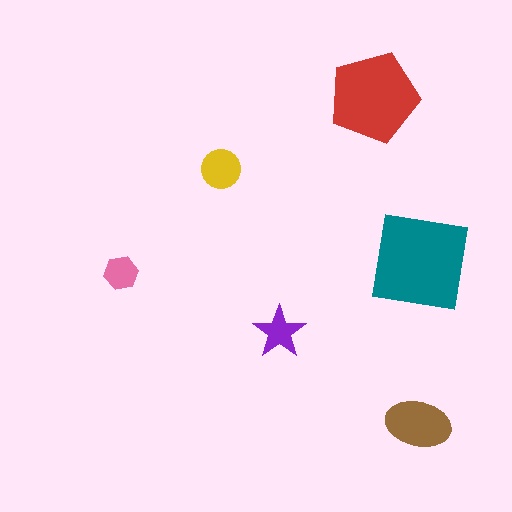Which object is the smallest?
The pink hexagon.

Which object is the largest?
The teal square.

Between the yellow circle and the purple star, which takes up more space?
The yellow circle.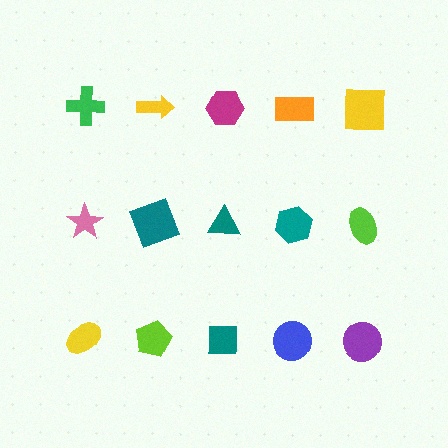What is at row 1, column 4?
An orange rectangle.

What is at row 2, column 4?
A teal hexagon.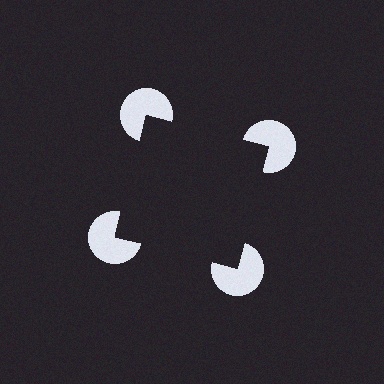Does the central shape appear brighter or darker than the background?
It typically appears slightly darker than the background, even though no actual brightness change is drawn.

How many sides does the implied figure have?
4 sides.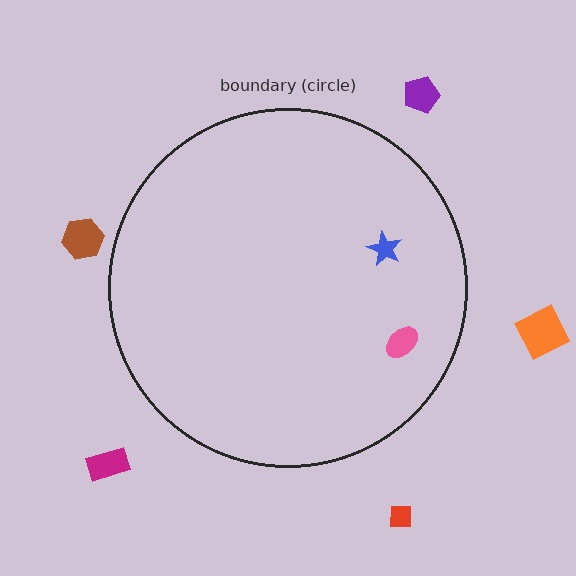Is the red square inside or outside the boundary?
Outside.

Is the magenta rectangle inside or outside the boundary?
Outside.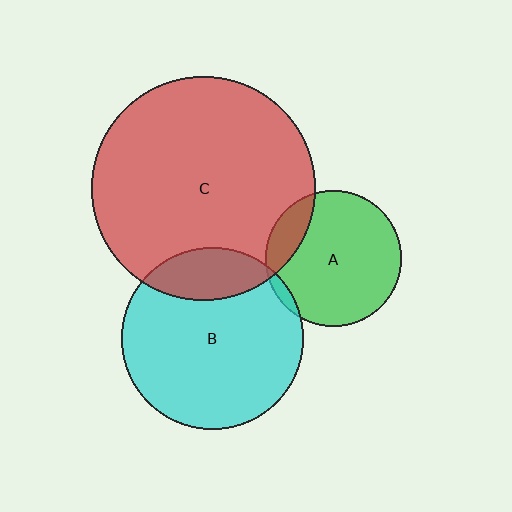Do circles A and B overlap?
Yes.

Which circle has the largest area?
Circle C (red).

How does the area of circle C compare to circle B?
Approximately 1.5 times.